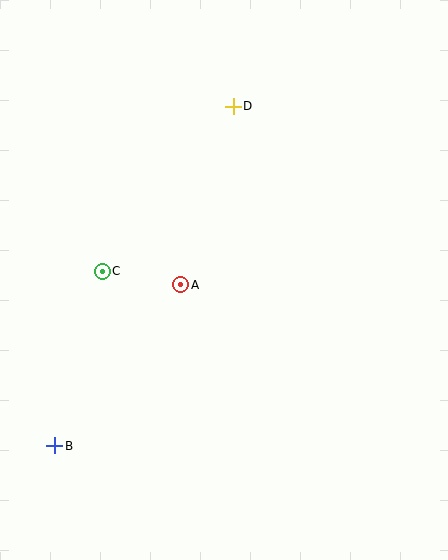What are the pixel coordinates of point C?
Point C is at (102, 271).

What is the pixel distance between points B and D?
The distance between B and D is 383 pixels.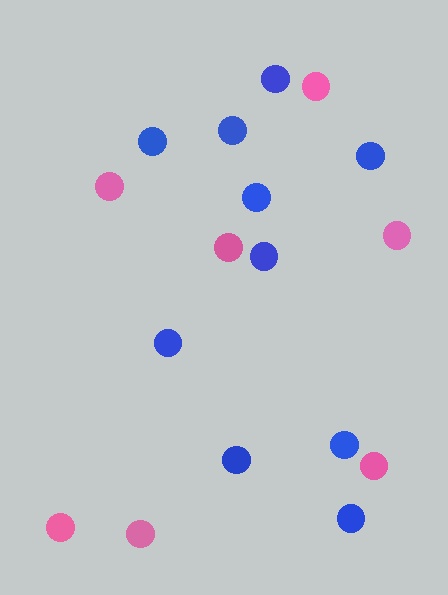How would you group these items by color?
There are 2 groups: one group of pink circles (7) and one group of blue circles (10).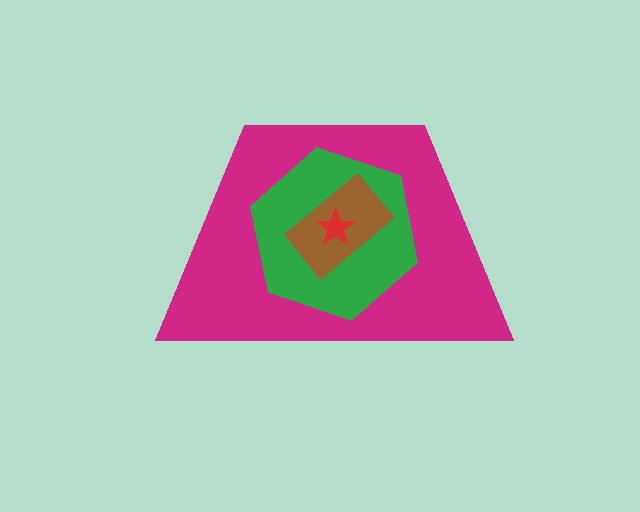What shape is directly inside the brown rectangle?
The red star.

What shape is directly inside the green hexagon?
The brown rectangle.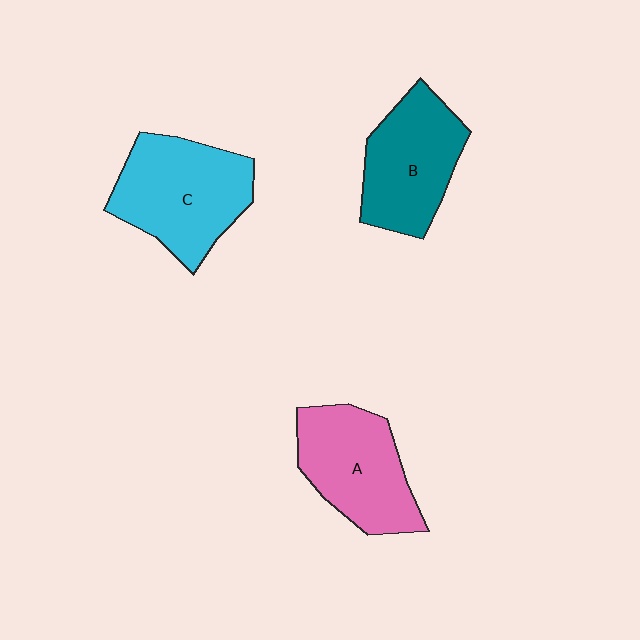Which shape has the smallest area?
Shape B (teal).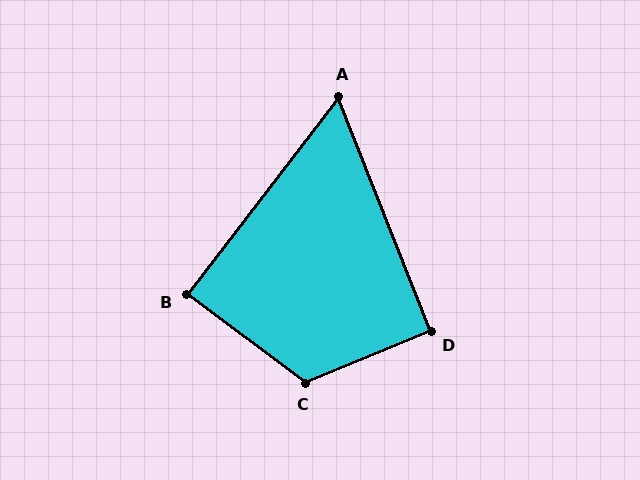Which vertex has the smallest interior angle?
A, at approximately 59 degrees.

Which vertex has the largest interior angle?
C, at approximately 121 degrees.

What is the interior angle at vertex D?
Approximately 91 degrees (approximately right).